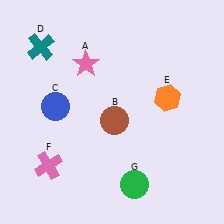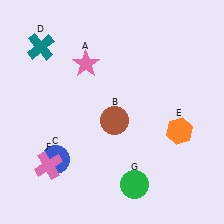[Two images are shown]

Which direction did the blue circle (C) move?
The blue circle (C) moved down.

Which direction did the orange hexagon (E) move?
The orange hexagon (E) moved down.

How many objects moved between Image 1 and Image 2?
2 objects moved between the two images.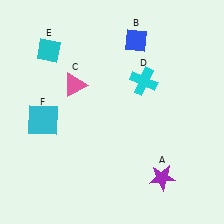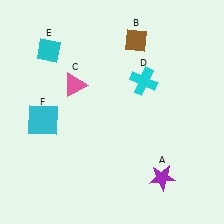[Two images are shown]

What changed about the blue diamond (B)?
In Image 1, B is blue. In Image 2, it changed to brown.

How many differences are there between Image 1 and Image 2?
There is 1 difference between the two images.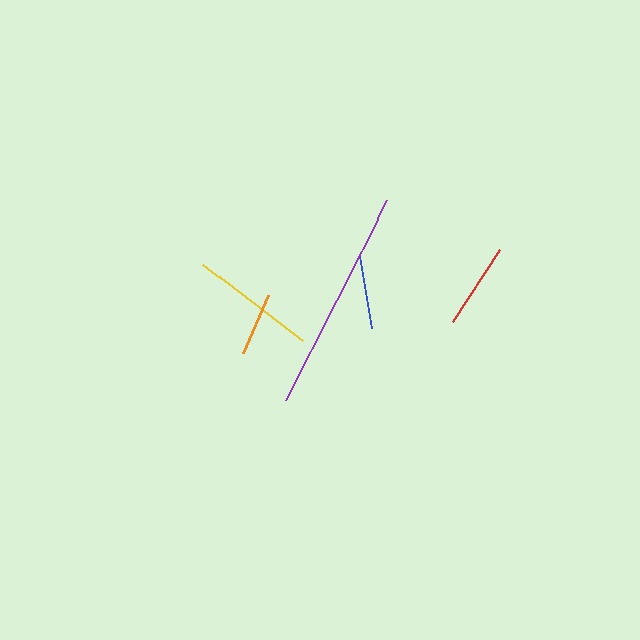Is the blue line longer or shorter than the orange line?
The blue line is longer than the orange line.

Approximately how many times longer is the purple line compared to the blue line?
The purple line is approximately 3.1 times the length of the blue line.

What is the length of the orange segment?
The orange segment is approximately 64 pixels long.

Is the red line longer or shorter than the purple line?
The purple line is longer than the red line.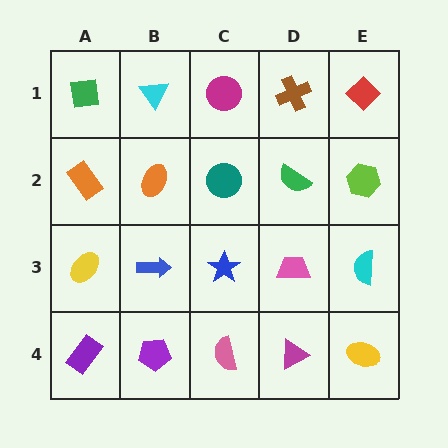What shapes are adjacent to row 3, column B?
An orange ellipse (row 2, column B), a purple pentagon (row 4, column B), a yellow ellipse (row 3, column A), a blue star (row 3, column C).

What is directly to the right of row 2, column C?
A green semicircle.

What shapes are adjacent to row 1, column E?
A lime hexagon (row 2, column E), a brown cross (row 1, column D).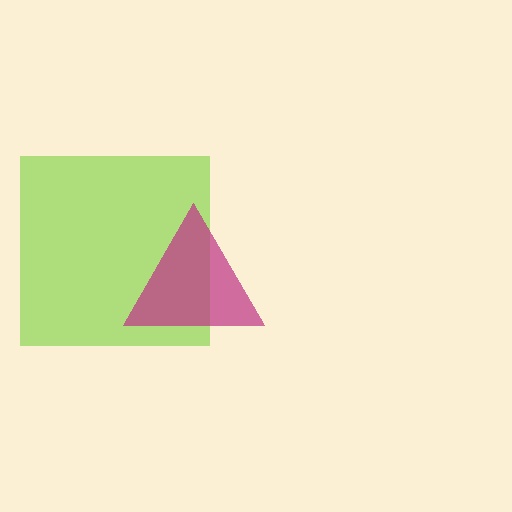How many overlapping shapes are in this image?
There are 2 overlapping shapes in the image.